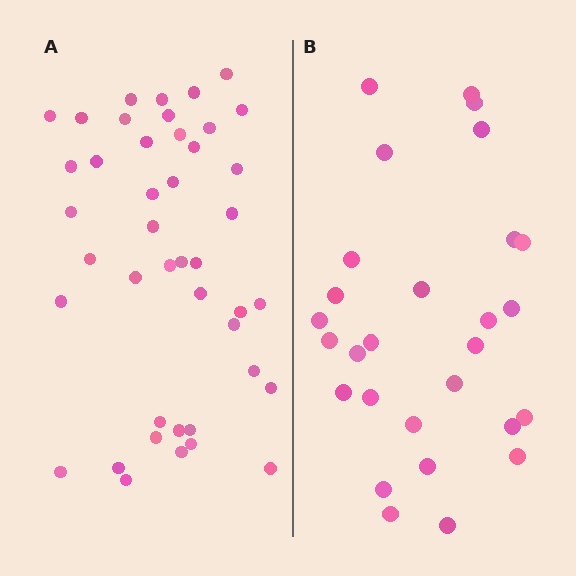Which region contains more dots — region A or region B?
Region A (the left region) has more dots.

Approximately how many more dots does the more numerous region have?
Region A has approximately 15 more dots than region B.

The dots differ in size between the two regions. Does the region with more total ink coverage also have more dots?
No. Region B has more total ink coverage because its dots are larger, but region A actually contains more individual dots. Total area can be misleading — the number of items is what matters here.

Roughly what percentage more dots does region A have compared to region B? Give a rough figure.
About 55% more.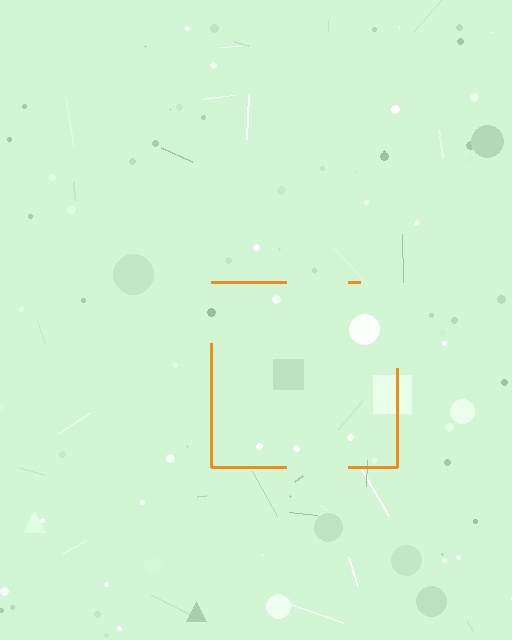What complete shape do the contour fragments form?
The contour fragments form a square.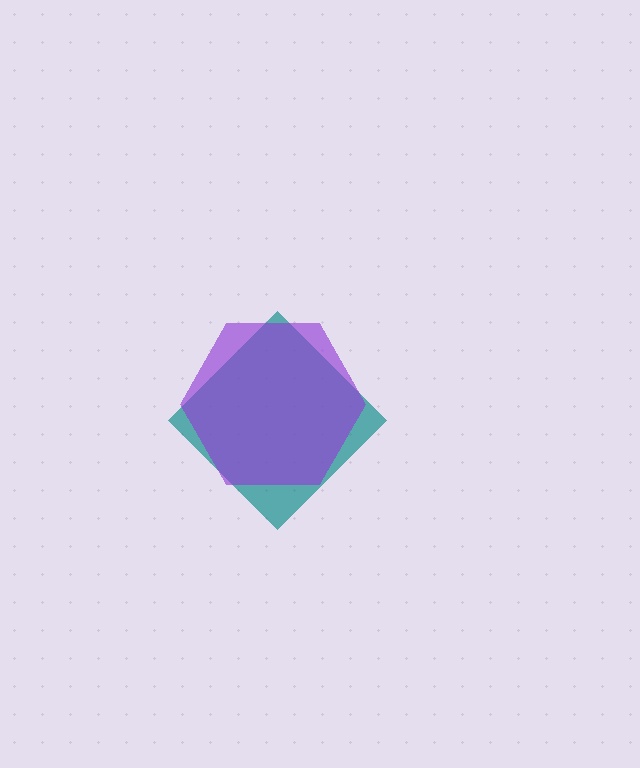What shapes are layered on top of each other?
The layered shapes are: a teal diamond, a purple hexagon.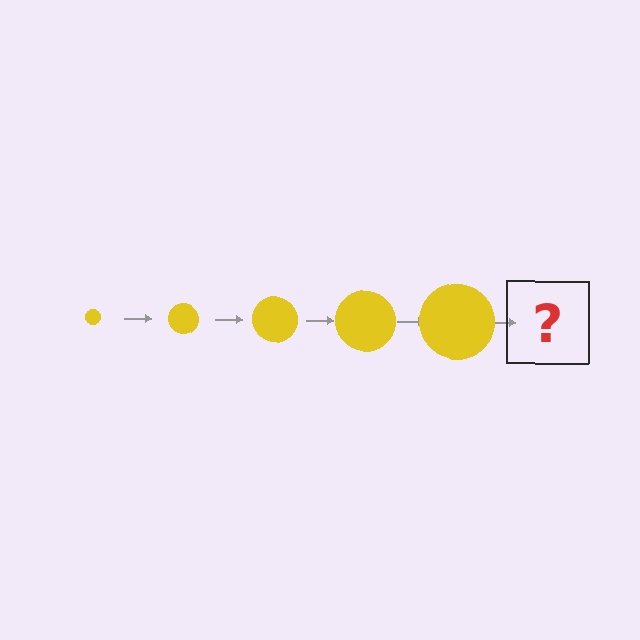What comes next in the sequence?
The next element should be a yellow circle, larger than the previous one.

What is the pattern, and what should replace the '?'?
The pattern is that the circle gets progressively larger each step. The '?' should be a yellow circle, larger than the previous one.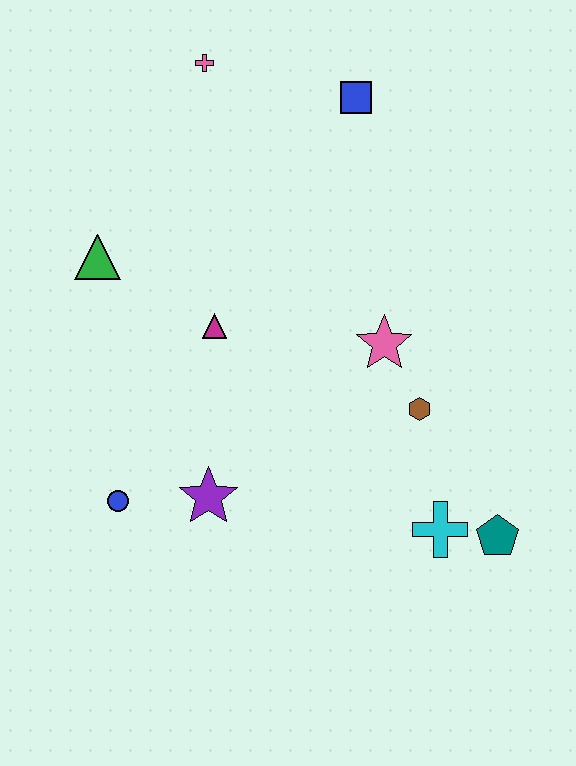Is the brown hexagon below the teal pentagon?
No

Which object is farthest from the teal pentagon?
The pink cross is farthest from the teal pentagon.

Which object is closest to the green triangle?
The magenta triangle is closest to the green triangle.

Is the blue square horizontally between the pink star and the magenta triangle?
Yes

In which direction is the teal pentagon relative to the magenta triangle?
The teal pentagon is to the right of the magenta triangle.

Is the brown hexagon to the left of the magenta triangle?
No